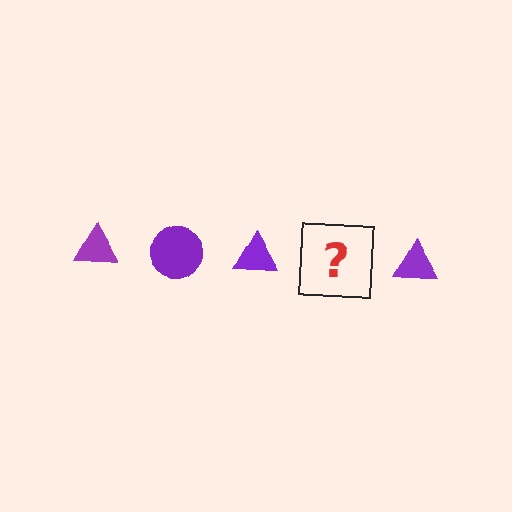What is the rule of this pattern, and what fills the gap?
The rule is that the pattern cycles through triangle, circle shapes in purple. The gap should be filled with a purple circle.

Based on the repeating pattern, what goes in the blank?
The blank should be a purple circle.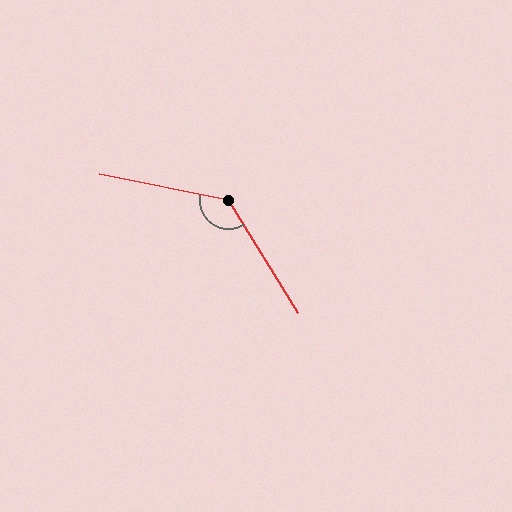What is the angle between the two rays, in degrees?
Approximately 133 degrees.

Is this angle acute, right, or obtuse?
It is obtuse.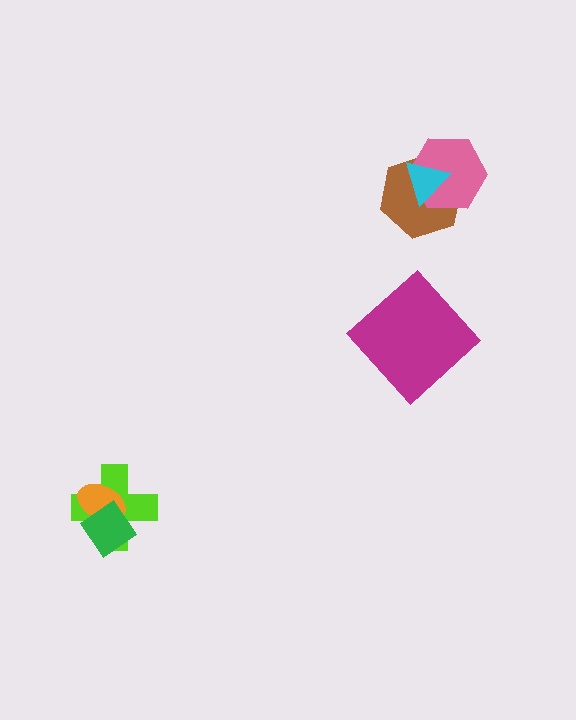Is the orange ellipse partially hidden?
Yes, it is partially covered by another shape.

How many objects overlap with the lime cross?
2 objects overlap with the lime cross.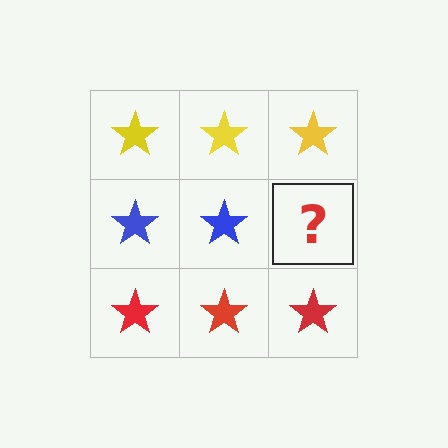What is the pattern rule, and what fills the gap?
The rule is that each row has a consistent color. The gap should be filled with a blue star.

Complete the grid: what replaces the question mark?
The question mark should be replaced with a blue star.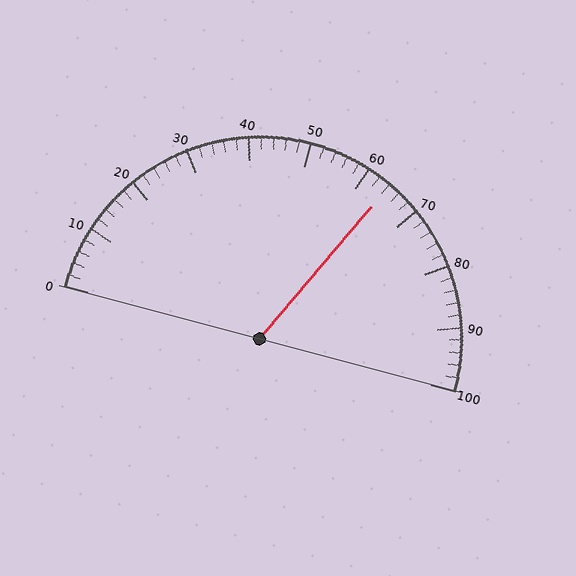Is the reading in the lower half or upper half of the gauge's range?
The reading is in the upper half of the range (0 to 100).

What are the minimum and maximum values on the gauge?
The gauge ranges from 0 to 100.